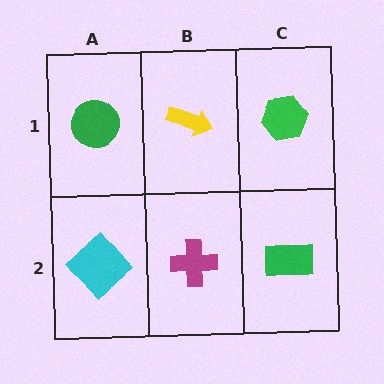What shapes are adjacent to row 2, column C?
A green hexagon (row 1, column C), a magenta cross (row 2, column B).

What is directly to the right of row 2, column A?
A magenta cross.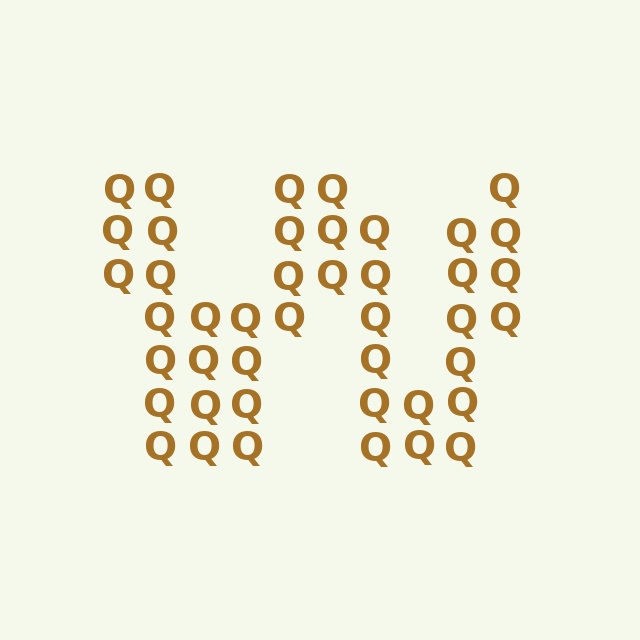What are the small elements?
The small elements are letter Q's.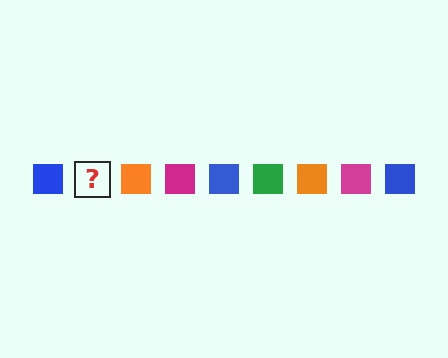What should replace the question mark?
The question mark should be replaced with a green square.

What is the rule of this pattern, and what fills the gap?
The rule is that the pattern cycles through blue, green, orange, magenta squares. The gap should be filled with a green square.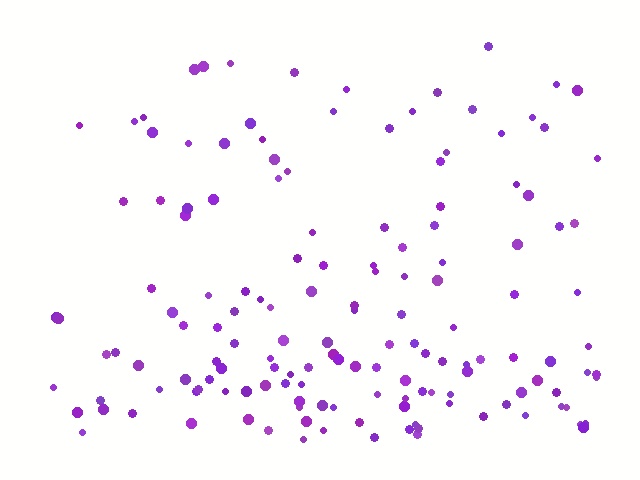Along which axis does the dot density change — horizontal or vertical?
Vertical.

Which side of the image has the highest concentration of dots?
The bottom.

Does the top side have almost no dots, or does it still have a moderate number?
Still a moderate number, just noticeably fewer than the bottom.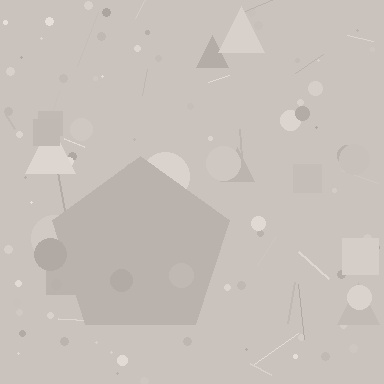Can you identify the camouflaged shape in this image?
The camouflaged shape is a pentagon.